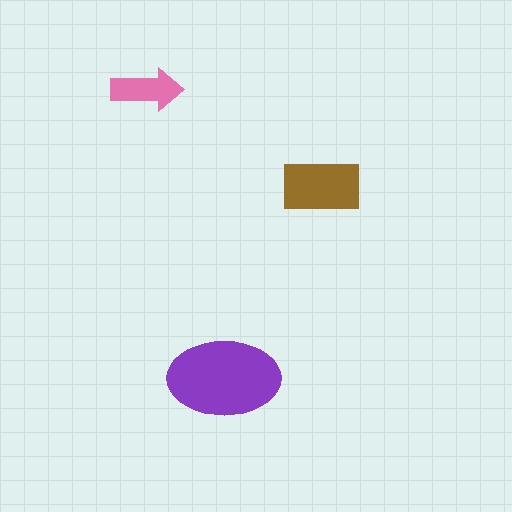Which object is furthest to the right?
The brown rectangle is rightmost.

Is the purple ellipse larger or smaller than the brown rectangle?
Larger.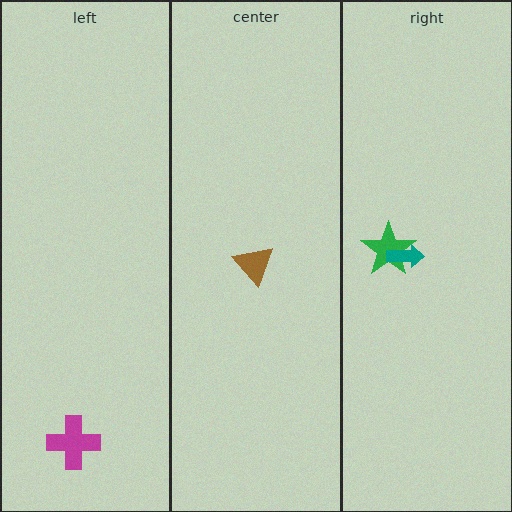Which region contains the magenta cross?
The left region.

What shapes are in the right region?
The green star, the teal arrow.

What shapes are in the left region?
The magenta cross.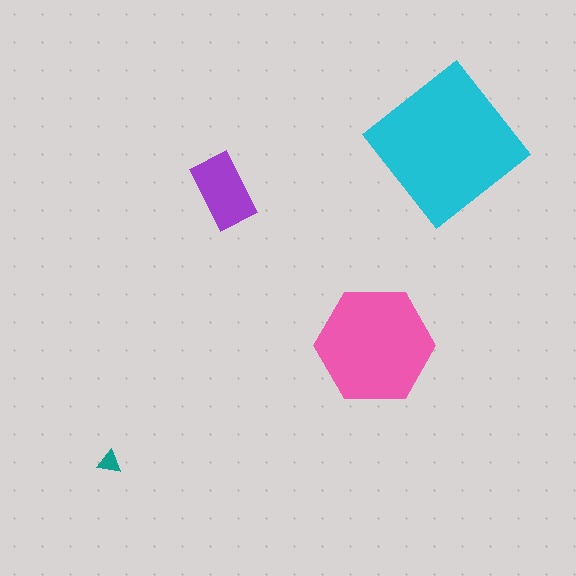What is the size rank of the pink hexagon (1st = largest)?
2nd.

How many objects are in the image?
There are 4 objects in the image.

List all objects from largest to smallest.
The cyan diamond, the pink hexagon, the purple rectangle, the teal triangle.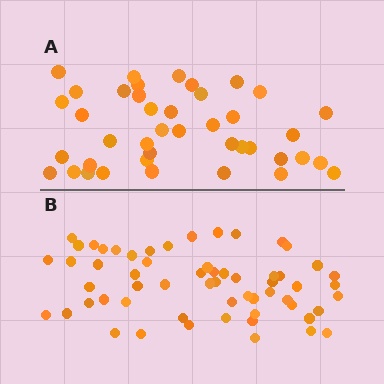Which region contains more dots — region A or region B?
Region B (the bottom region) has more dots.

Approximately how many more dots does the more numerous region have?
Region B has approximately 20 more dots than region A.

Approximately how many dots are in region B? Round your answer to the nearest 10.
About 60 dots. (The exact count is 59, which rounds to 60.)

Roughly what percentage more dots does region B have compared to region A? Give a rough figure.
About 45% more.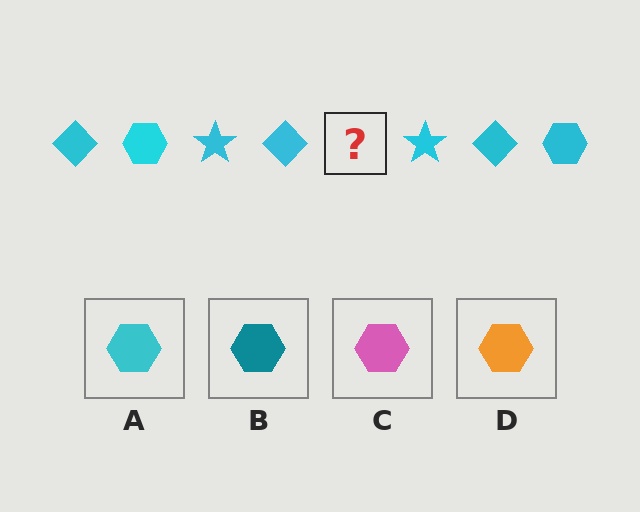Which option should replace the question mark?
Option A.